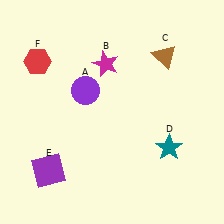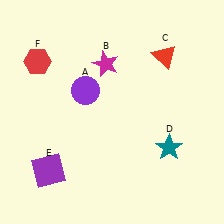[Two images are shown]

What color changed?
The triangle (C) changed from brown in Image 1 to red in Image 2.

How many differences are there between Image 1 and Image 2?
There is 1 difference between the two images.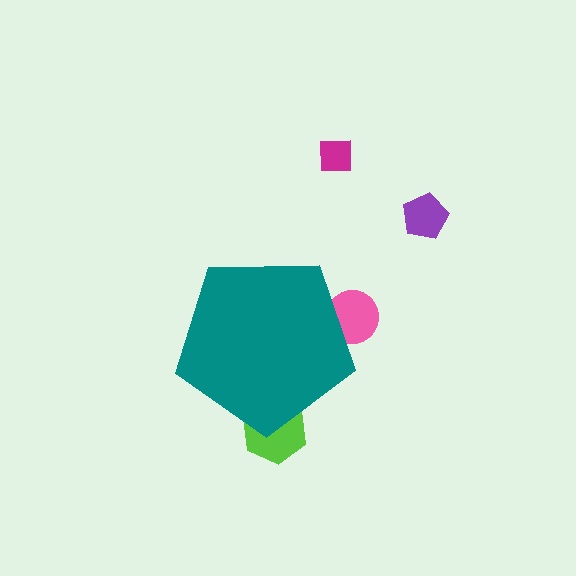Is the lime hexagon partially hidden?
Yes, the lime hexagon is partially hidden behind the teal pentagon.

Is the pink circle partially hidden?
Yes, the pink circle is partially hidden behind the teal pentagon.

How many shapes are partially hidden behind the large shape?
2 shapes are partially hidden.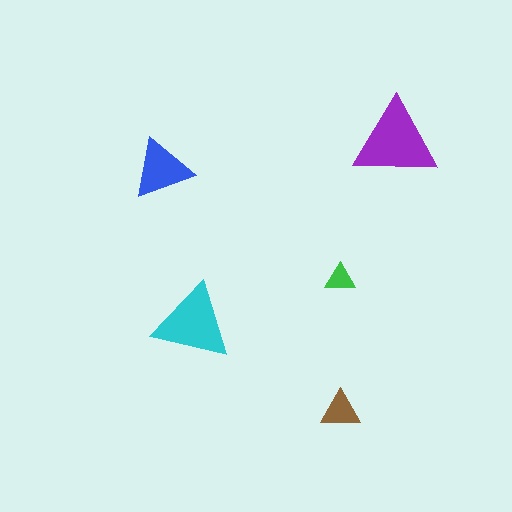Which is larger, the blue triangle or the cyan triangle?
The cyan one.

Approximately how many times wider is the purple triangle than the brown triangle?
About 2 times wider.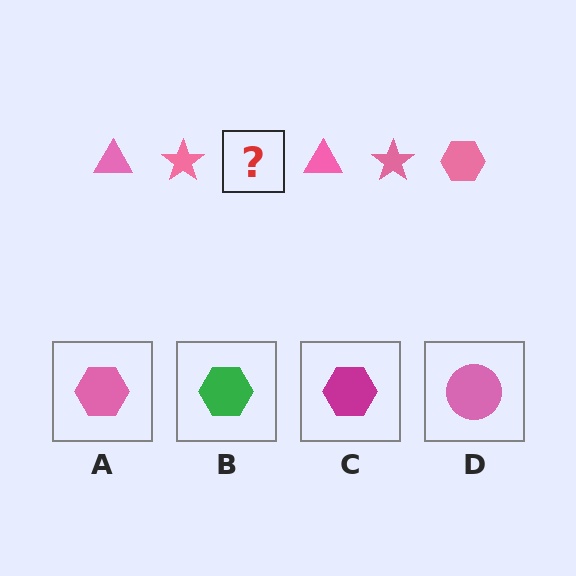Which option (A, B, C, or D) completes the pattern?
A.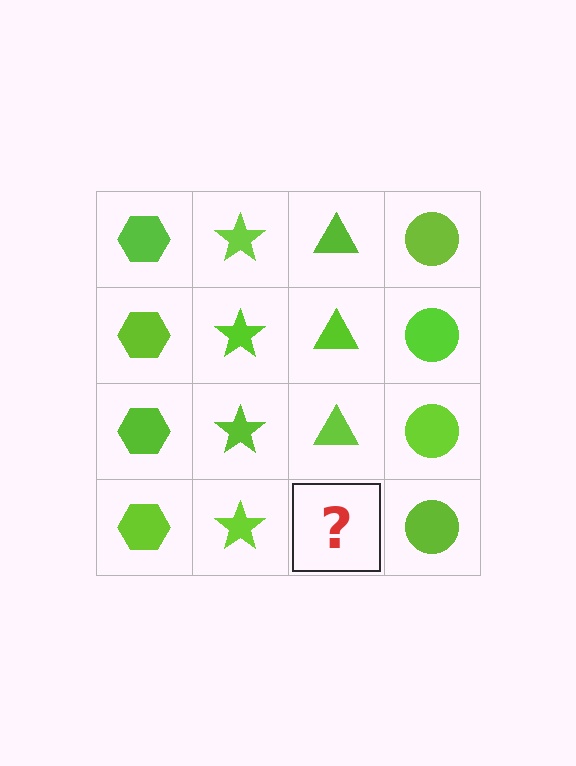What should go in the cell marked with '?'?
The missing cell should contain a lime triangle.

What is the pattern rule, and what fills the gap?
The rule is that each column has a consistent shape. The gap should be filled with a lime triangle.